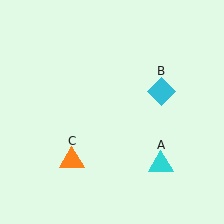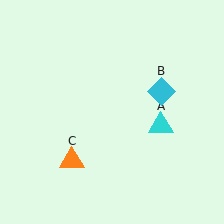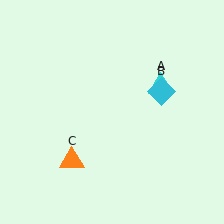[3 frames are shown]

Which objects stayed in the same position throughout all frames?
Cyan diamond (object B) and orange triangle (object C) remained stationary.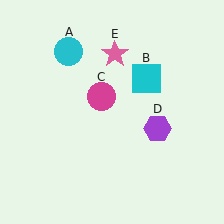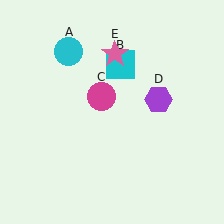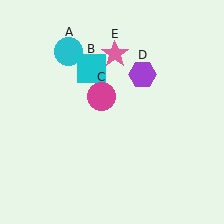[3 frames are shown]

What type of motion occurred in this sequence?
The cyan square (object B), purple hexagon (object D) rotated counterclockwise around the center of the scene.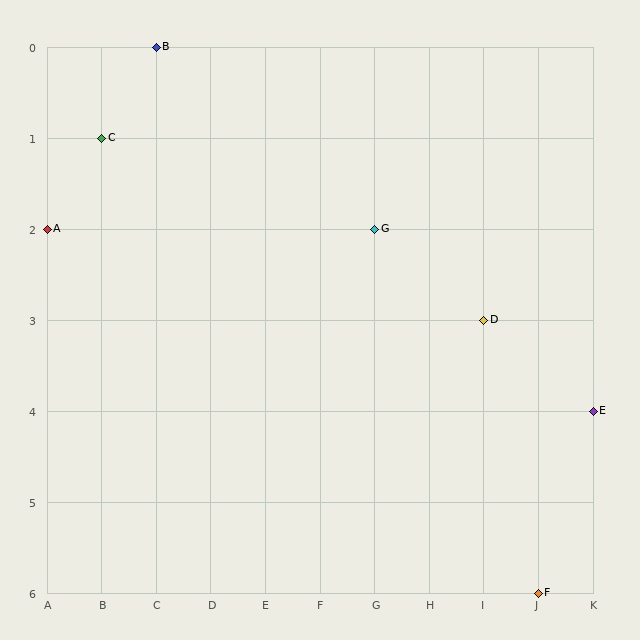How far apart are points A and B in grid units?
Points A and B are 2 columns and 2 rows apart (about 2.8 grid units diagonally).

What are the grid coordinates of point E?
Point E is at grid coordinates (K, 4).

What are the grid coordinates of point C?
Point C is at grid coordinates (B, 1).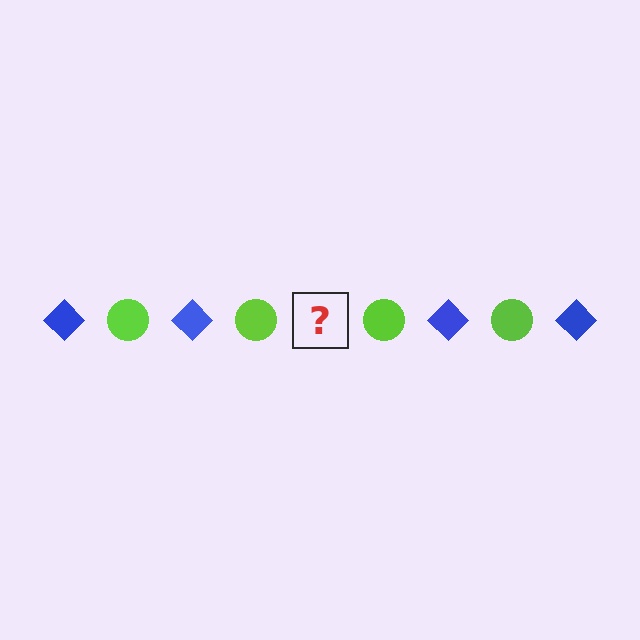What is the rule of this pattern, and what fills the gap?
The rule is that the pattern alternates between blue diamond and lime circle. The gap should be filled with a blue diamond.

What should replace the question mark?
The question mark should be replaced with a blue diamond.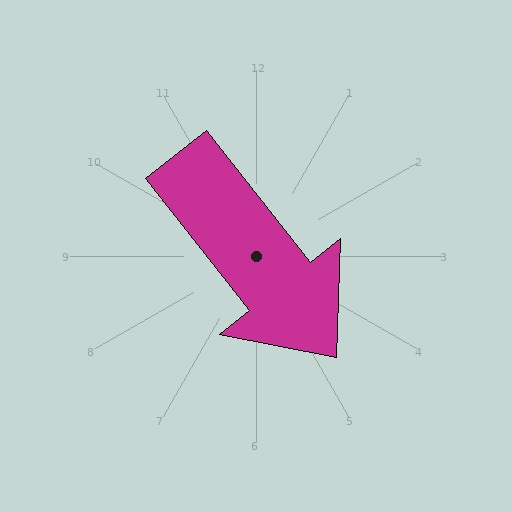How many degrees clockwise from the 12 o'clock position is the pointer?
Approximately 142 degrees.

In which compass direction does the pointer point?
Southeast.